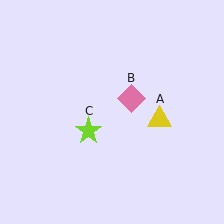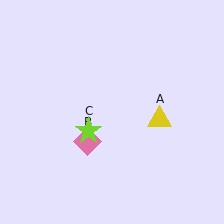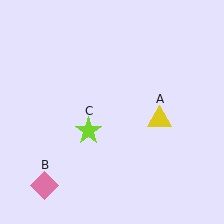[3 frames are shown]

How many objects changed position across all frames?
1 object changed position: pink diamond (object B).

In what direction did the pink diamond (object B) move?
The pink diamond (object B) moved down and to the left.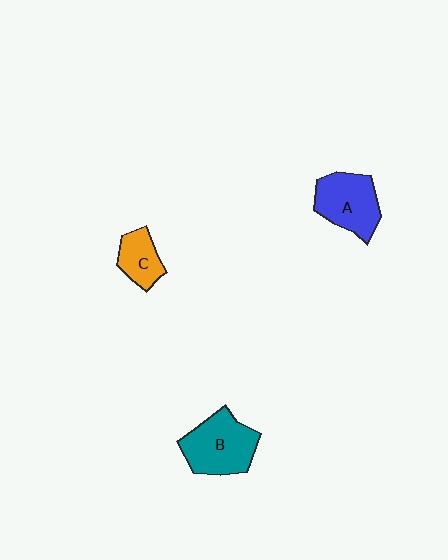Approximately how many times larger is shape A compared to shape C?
Approximately 1.6 times.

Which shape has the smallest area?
Shape C (orange).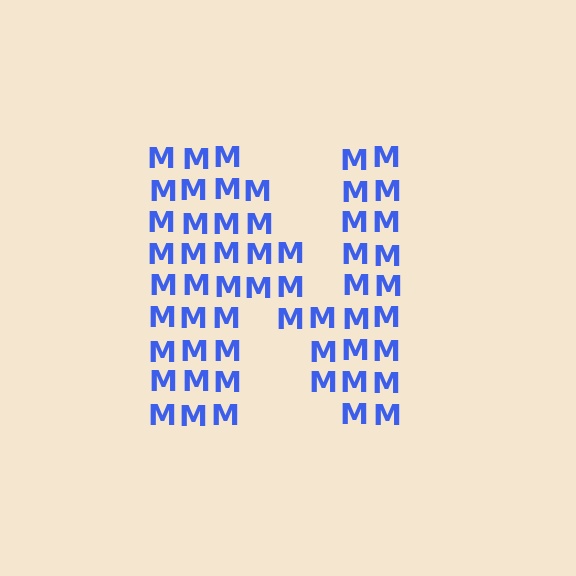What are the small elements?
The small elements are letter M's.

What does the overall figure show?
The overall figure shows the letter N.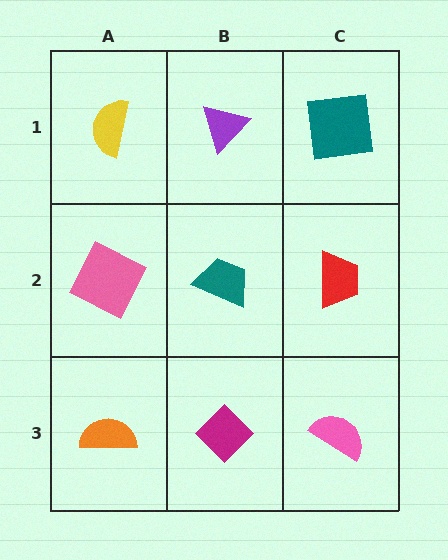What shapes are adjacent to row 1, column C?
A red trapezoid (row 2, column C), a purple triangle (row 1, column B).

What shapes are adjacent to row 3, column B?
A teal trapezoid (row 2, column B), an orange semicircle (row 3, column A), a pink semicircle (row 3, column C).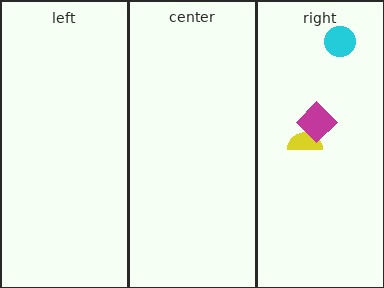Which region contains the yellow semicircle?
The right region.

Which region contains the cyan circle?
The right region.